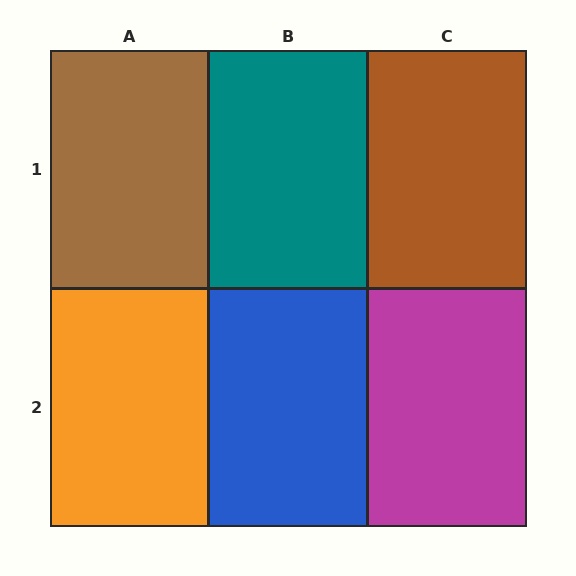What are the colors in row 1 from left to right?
Brown, teal, brown.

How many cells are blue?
1 cell is blue.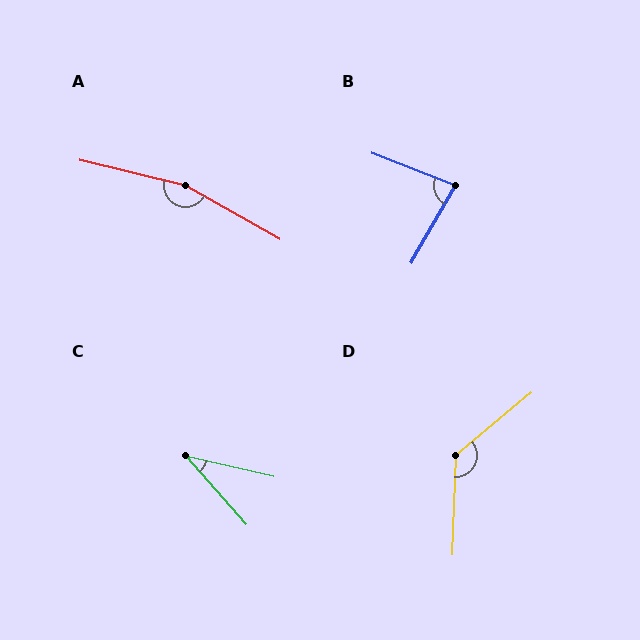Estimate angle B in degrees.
Approximately 82 degrees.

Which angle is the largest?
A, at approximately 164 degrees.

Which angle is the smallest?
C, at approximately 35 degrees.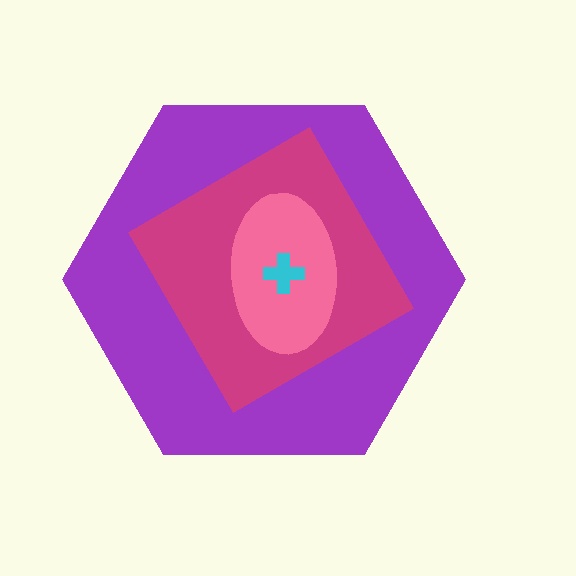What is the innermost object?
The cyan cross.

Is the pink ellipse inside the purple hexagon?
Yes.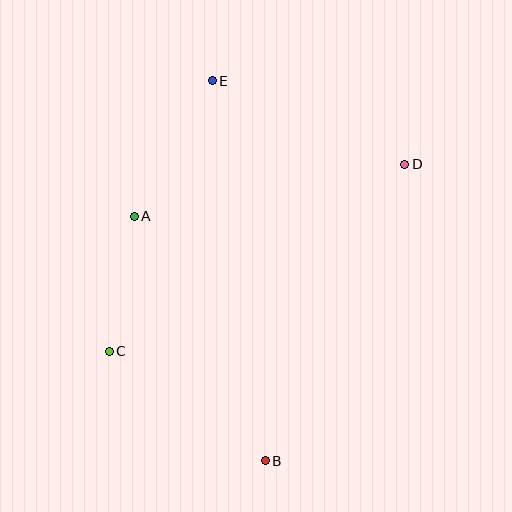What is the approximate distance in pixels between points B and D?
The distance between B and D is approximately 328 pixels.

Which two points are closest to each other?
Points A and C are closest to each other.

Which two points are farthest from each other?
Points B and E are farthest from each other.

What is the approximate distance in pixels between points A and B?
The distance between A and B is approximately 278 pixels.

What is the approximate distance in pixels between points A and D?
The distance between A and D is approximately 275 pixels.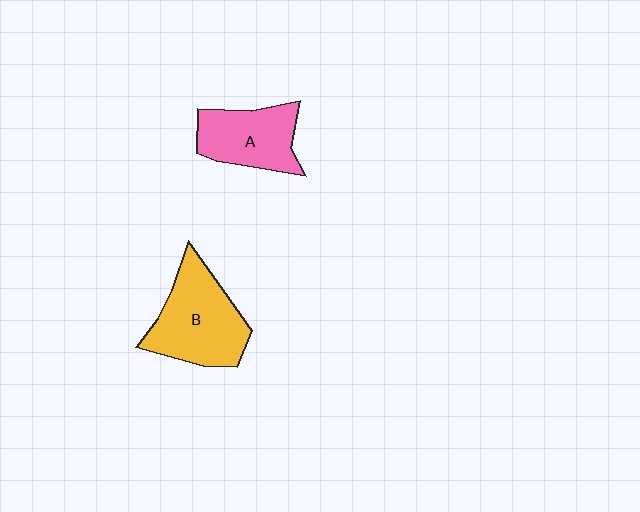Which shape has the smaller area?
Shape A (pink).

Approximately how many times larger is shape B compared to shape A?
Approximately 1.3 times.